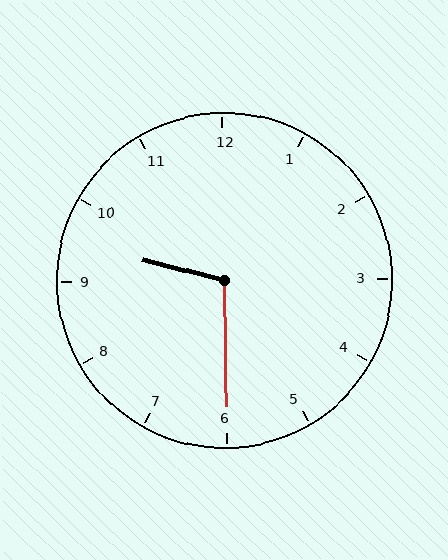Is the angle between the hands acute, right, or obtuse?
It is obtuse.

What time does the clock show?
9:30.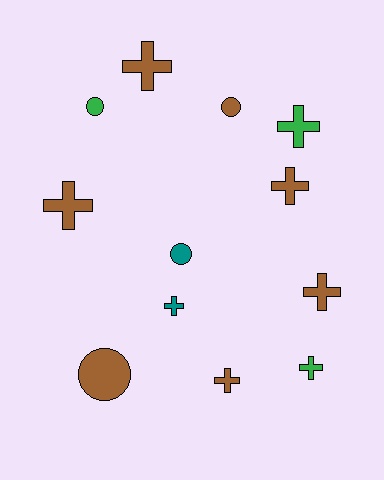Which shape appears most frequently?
Cross, with 8 objects.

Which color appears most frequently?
Brown, with 7 objects.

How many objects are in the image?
There are 12 objects.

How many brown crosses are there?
There are 5 brown crosses.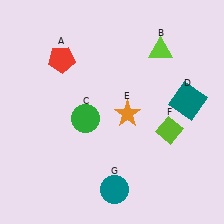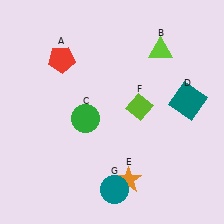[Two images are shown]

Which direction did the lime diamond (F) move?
The lime diamond (F) moved left.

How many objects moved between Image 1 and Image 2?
2 objects moved between the two images.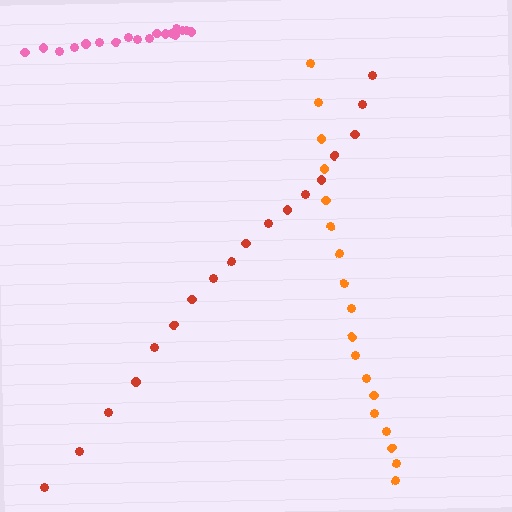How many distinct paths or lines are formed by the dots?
There are 3 distinct paths.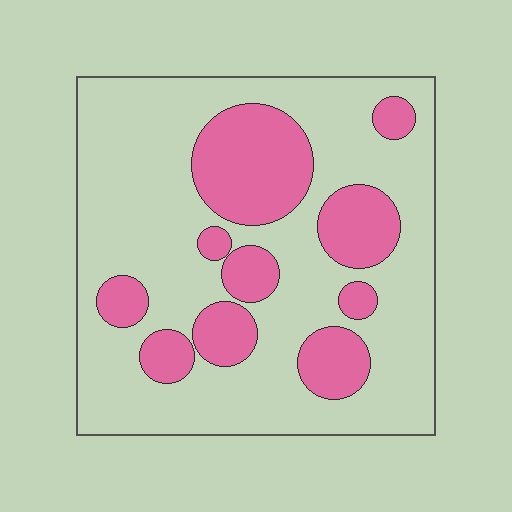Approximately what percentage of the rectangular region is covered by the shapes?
Approximately 30%.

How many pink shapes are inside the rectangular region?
10.